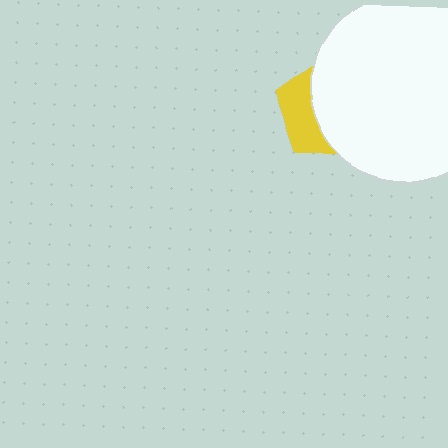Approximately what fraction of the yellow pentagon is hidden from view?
Roughly 64% of the yellow pentagon is hidden behind the white circle.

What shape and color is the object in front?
The object in front is a white circle.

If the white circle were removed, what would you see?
You would see the complete yellow pentagon.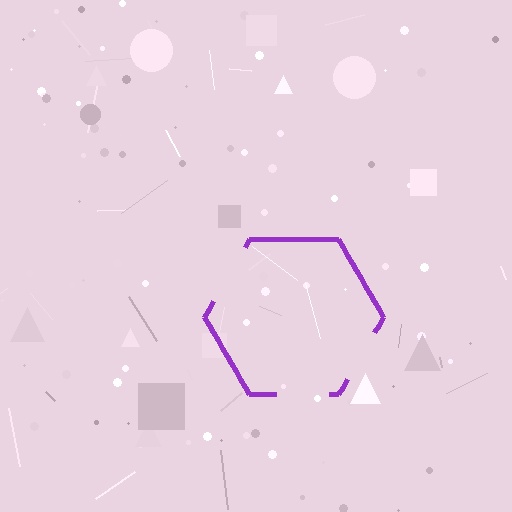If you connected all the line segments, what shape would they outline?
They would outline a hexagon.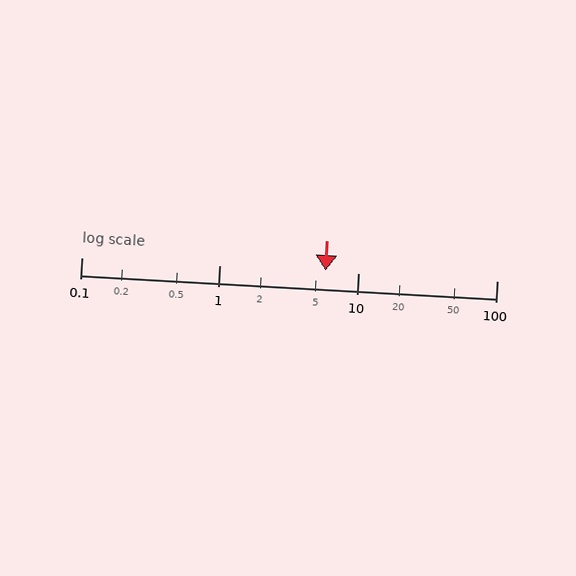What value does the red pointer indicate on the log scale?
The pointer indicates approximately 5.8.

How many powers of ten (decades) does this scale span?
The scale spans 3 decades, from 0.1 to 100.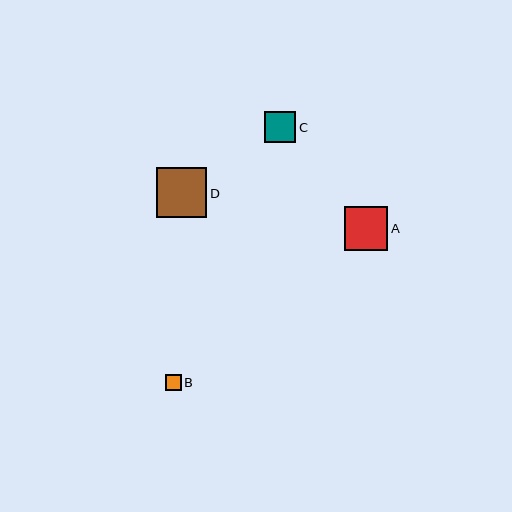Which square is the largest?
Square D is the largest with a size of approximately 50 pixels.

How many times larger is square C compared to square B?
Square C is approximately 1.9 times the size of square B.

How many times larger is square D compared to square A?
Square D is approximately 1.1 times the size of square A.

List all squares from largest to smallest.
From largest to smallest: D, A, C, B.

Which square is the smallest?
Square B is the smallest with a size of approximately 16 pixels.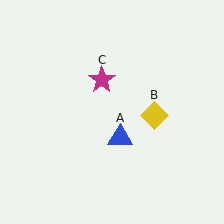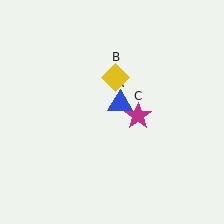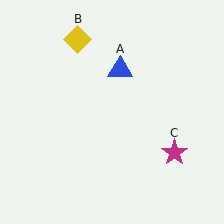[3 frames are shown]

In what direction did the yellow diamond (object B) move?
The yellow diamond (object B) moved up and to the left.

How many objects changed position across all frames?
3 objects changed position: blue triangle (object A), yellow diamond (object B), magenta star (object C).